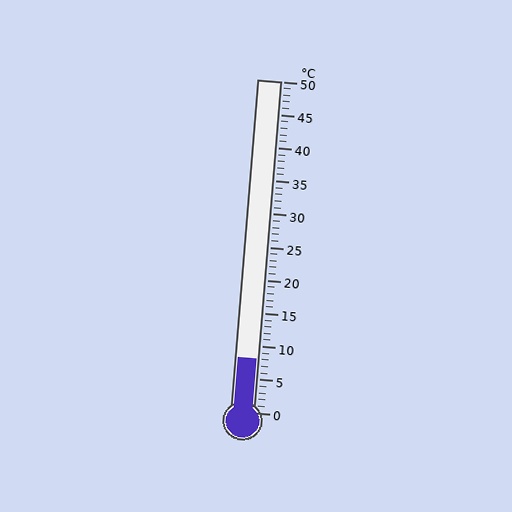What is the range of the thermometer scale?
The thermometer scale ranges from 0°C to 50°C.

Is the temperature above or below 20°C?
The temperature is below 20°C.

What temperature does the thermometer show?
The thermometer shows approximately 8°C.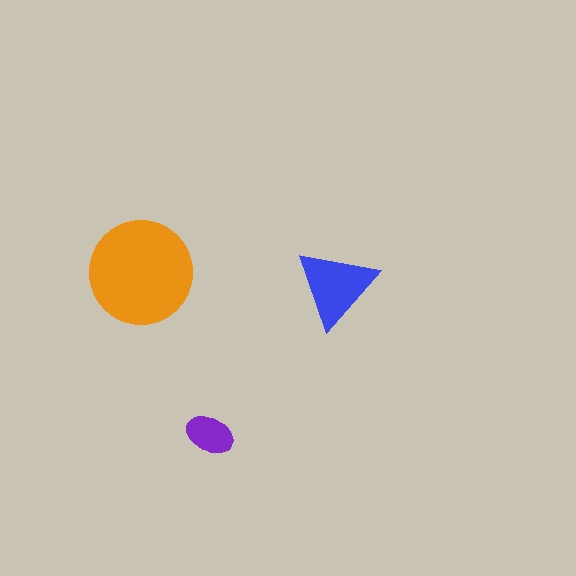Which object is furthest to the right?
The blue triangle is rightmost.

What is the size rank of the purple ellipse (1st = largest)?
3rd.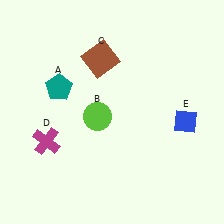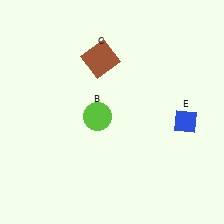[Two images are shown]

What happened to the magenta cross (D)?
The magenta cross (D) was removed in Image 2. It was in the bottom-left area of Image 1.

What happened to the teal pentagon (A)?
The teal pentagon (A) was removed in Image 2. It was in the top-left area of Image 1.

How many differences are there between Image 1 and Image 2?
There are 2 differences between the two images.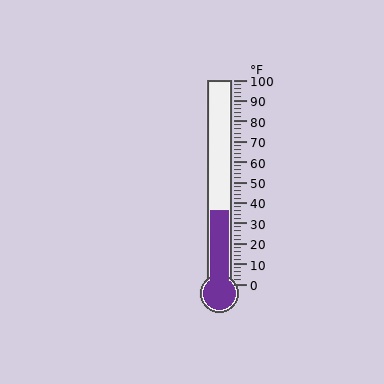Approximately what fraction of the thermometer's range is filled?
The thermometer is filled to approximately 35% of its range.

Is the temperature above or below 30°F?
The temperature is above 30°F.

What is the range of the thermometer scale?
The thermometer scale ranges from 0°F to 100°F.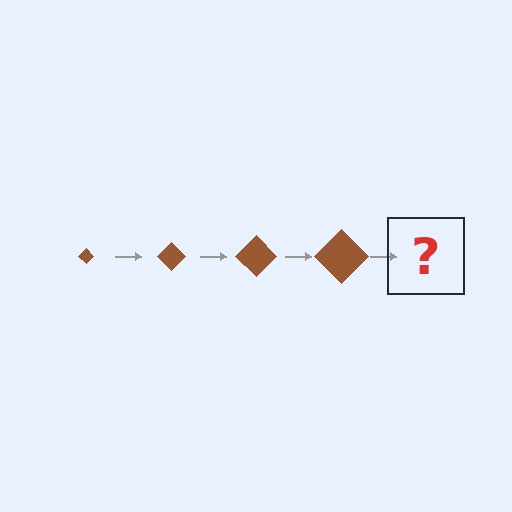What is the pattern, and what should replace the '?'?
The pattern is that the diamond gets progressively larger each step. The '?' should be a brown diamond, larger than the previous one.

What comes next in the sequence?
The next element should be a brown diamond, larger than the previous one.